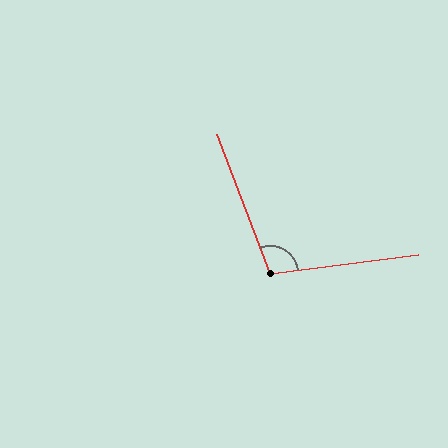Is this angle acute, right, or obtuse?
It is obtuse.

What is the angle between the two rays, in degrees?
Approximately 104 degrees.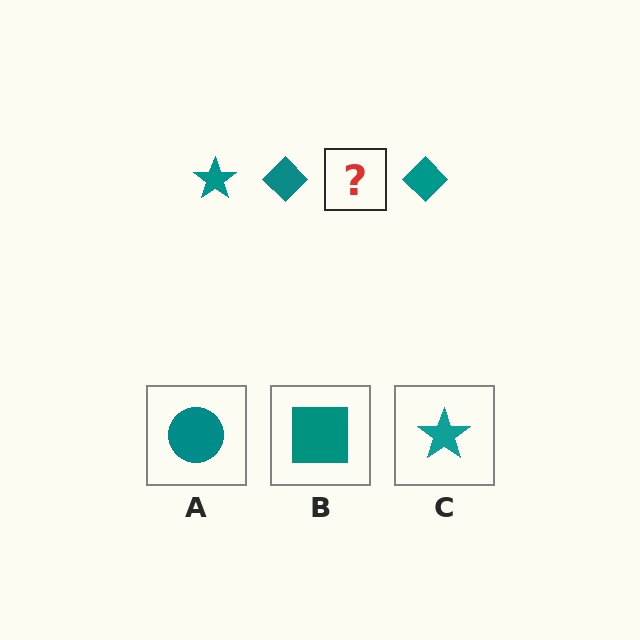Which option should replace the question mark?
Option C.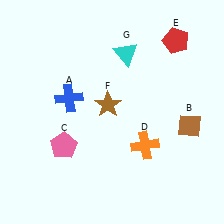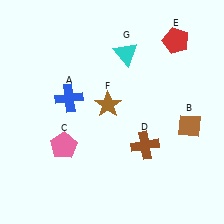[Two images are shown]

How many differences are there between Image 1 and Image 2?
There is 1 difference between the two images.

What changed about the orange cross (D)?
In Image 1, D is orange. In Image 2, it changed to brown.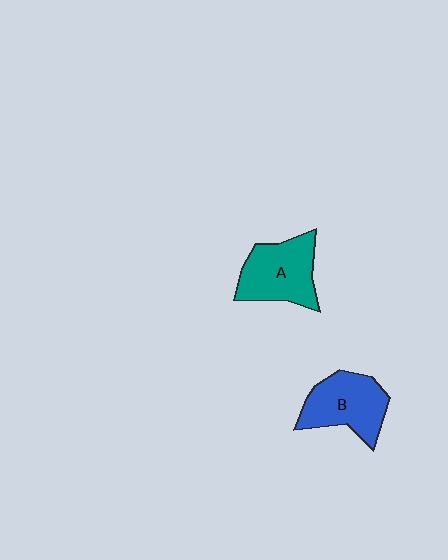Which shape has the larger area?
Shape A (teal).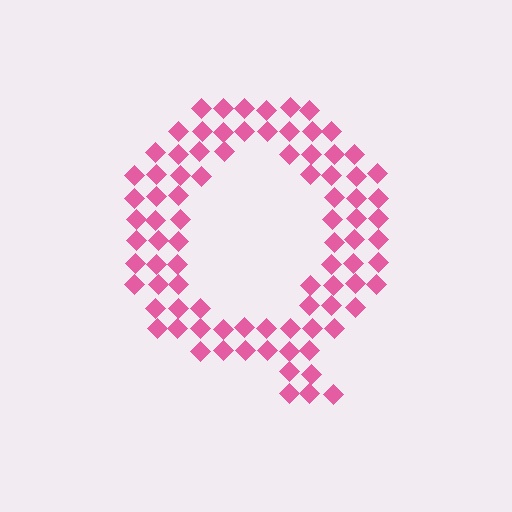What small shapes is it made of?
It is made of small diamonds.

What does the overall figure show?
The overall figure shows the letter Q.